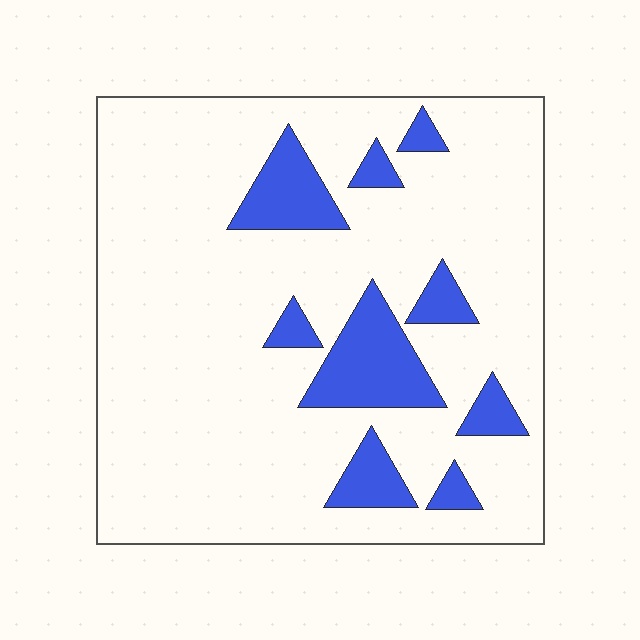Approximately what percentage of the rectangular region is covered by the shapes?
Approximately 15%.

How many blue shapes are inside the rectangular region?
9.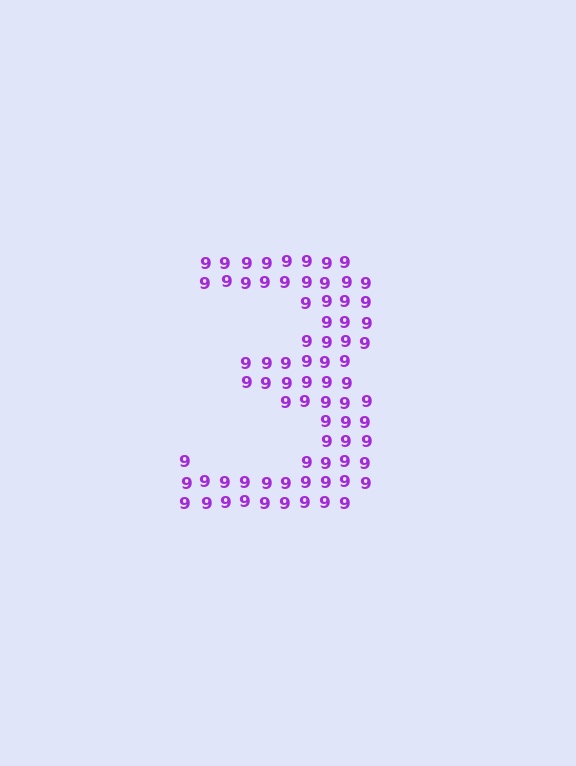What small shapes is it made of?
It is made of small digit 9's.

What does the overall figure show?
The overall figure shows the digit 3.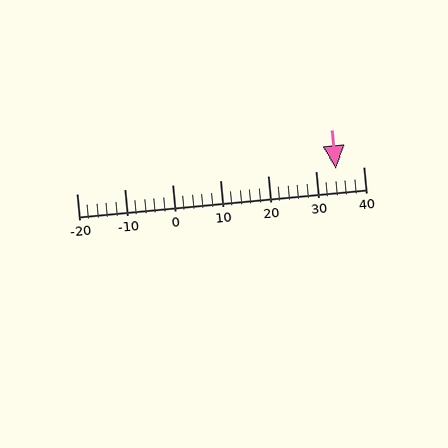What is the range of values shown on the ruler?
The ruler shows values from -20 to 40.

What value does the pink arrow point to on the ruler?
The pink arrow points to approximately 34.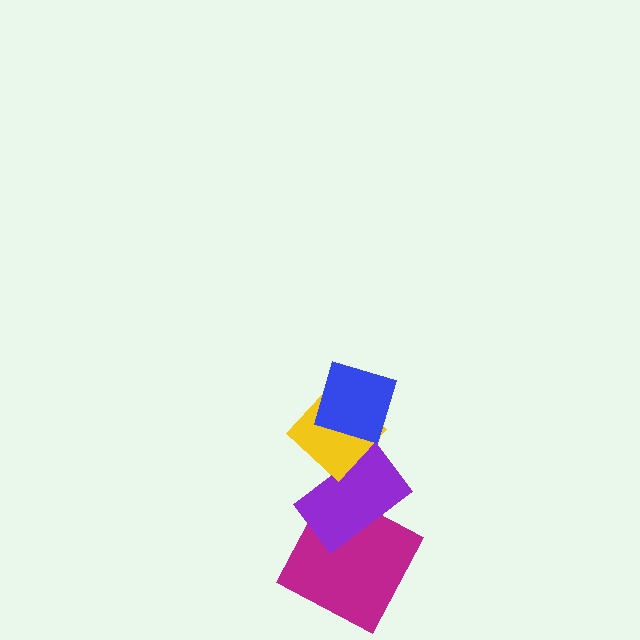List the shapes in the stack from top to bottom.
From top to bottom: the blue diamond, the yellow diamond, the purple rectangle, the magenta square.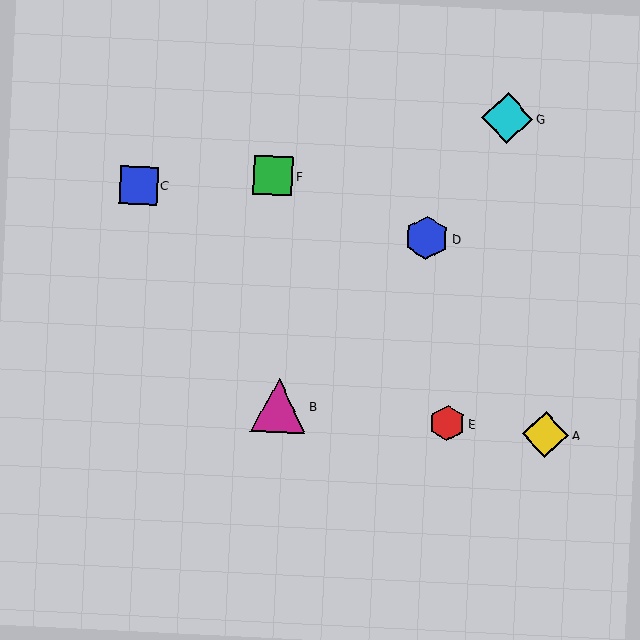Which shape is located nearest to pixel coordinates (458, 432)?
The red hexagon (labeled E) at (447, 423) is nearest to that location.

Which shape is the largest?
The magenta triangle (labeled B) is the largest.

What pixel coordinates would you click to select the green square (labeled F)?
Click at (273, 176) to select the green square F.